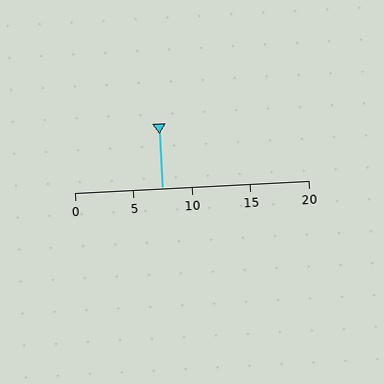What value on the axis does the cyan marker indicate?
The marker indicates approximately 7.5.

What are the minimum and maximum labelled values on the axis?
The axis runs from 0 to 20.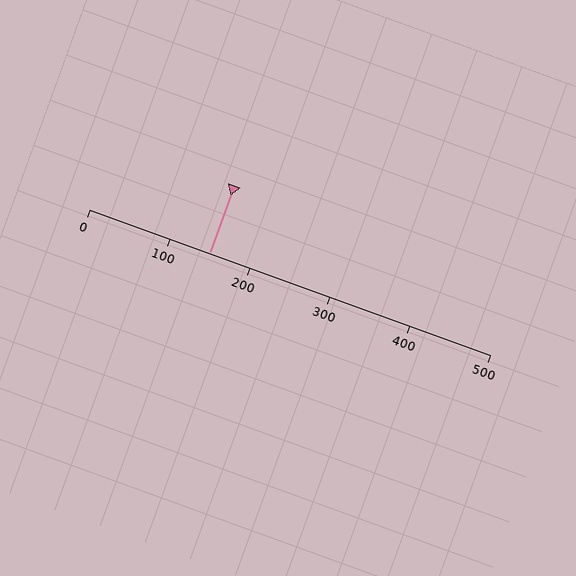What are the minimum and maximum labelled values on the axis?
The axis runs from 0 to 500.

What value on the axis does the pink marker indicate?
The marker indicates approximately 150.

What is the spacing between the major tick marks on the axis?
The major ticks are spaced 100 apart.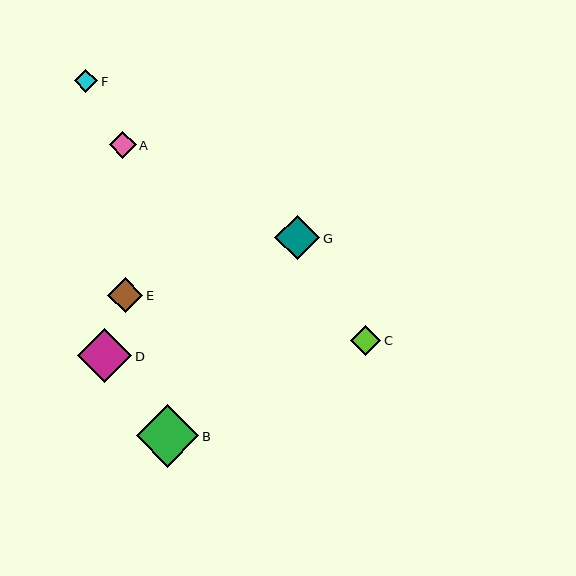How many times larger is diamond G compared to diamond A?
Diamond G is approximately 1.7 times the size of diamond A.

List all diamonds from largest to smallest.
From largest to smallest: B, D, G, E, C, A, F.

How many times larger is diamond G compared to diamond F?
Diamond G is approximately 1.9 times the size of diamond F.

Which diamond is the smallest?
Diamond F is the smallest with a size of approximately 23 pixels.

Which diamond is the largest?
Diamond B is the largest with a size of approximately 62 pixels.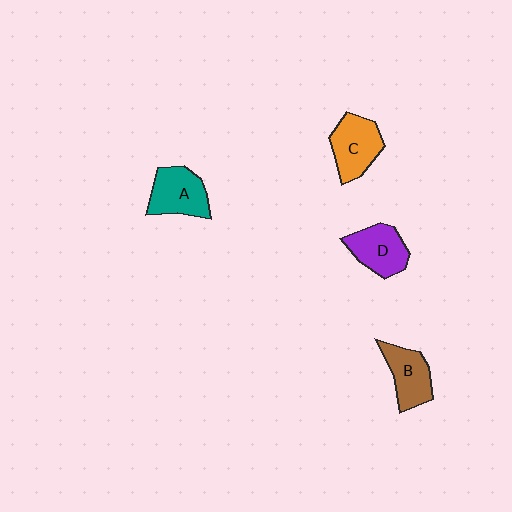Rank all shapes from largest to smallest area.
From largest to smallest: C (orange), A (teal), D (purple), B (brown).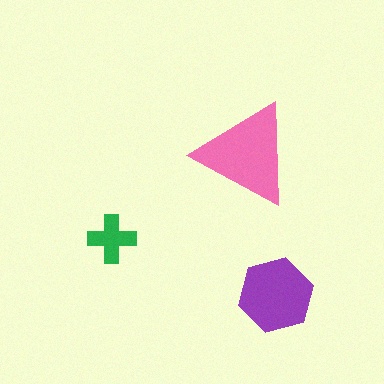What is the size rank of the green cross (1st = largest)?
3rd.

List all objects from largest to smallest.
The pink triangle, the purple hexagon, the green cross.